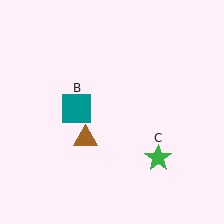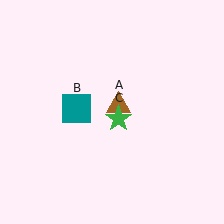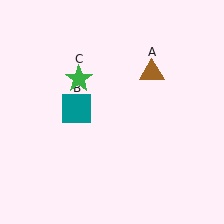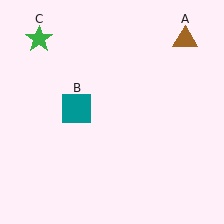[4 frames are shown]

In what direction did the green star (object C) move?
The green star (object C) moved up and to the left.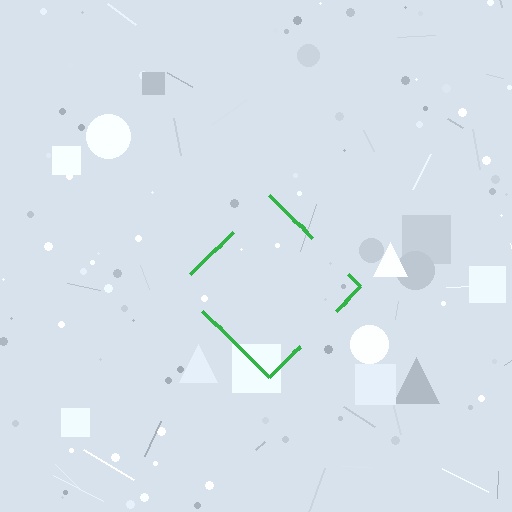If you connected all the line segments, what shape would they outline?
They would outline a diamond.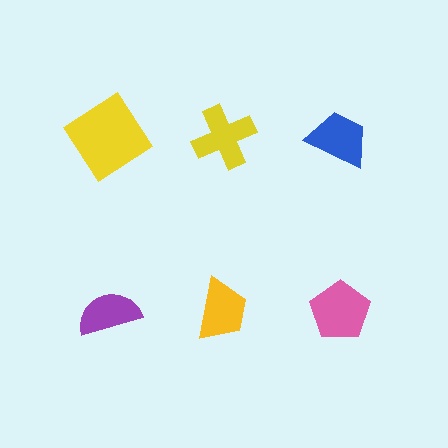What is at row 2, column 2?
A yellow trapezoid.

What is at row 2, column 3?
A pink pentagon.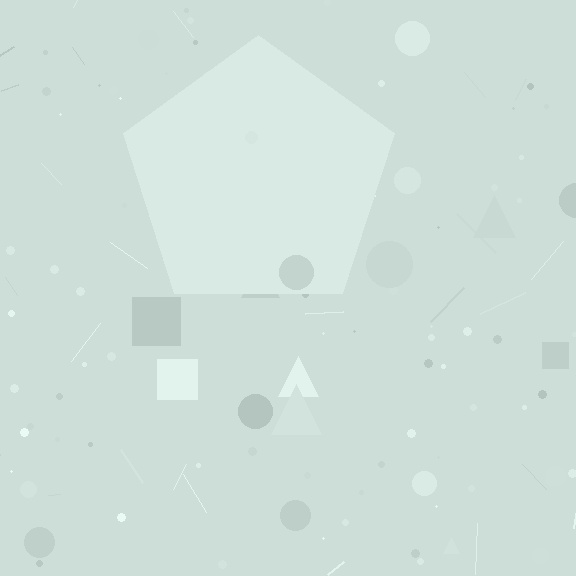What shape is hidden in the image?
A pentagon is hidden in the image.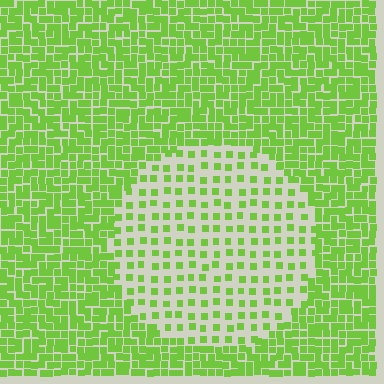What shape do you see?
I see a circle.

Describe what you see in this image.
The image contains small lime elements arranged at two different densities. A circle-shaped region is visible where the elements are less densely packed than the surrounding area.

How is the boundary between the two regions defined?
The boundary is defined by a change in element density (approximately 2.6x ratio). All elements are the same color, size, and shape.